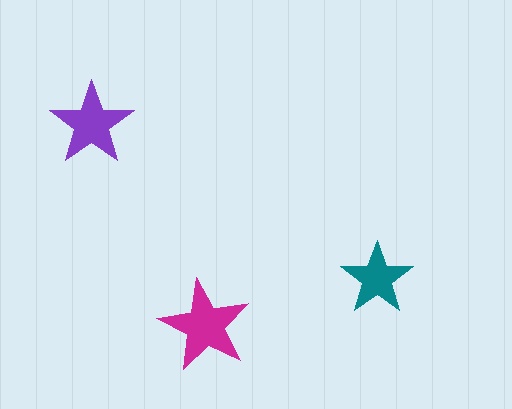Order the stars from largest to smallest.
the magenta one, the purple one, the teal one.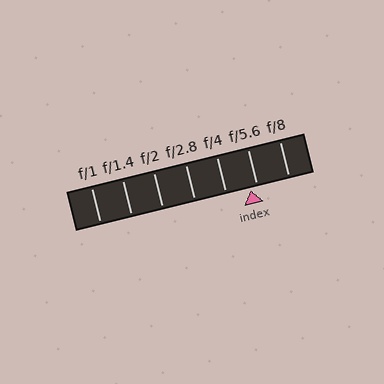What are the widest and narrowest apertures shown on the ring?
The widest aperture shown is f/1 and the narrowest is f/8.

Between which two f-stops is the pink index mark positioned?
The index mark is between f/4 and f/5.6.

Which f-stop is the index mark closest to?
The index mark is closest to f/5.6.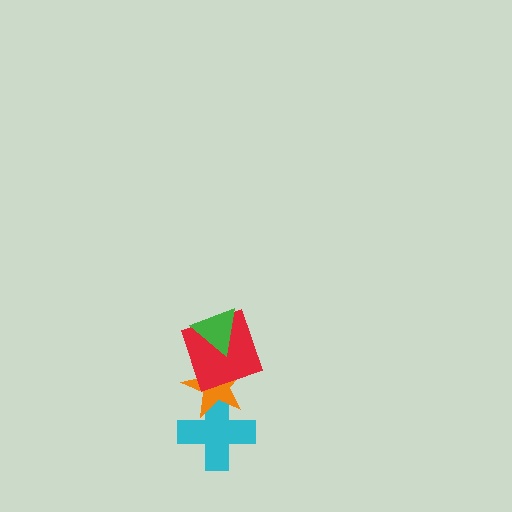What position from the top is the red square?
The red square is 2nd from the top.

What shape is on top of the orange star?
The red square is on top of the orange star.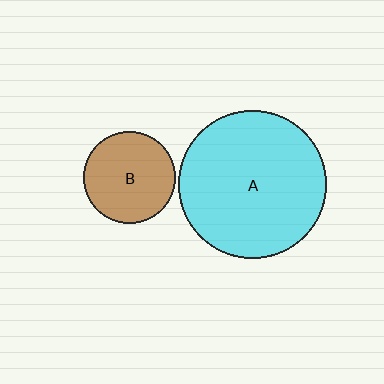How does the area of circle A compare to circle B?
Approximately 2.6 times.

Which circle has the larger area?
Circle A (cyan).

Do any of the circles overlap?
No, none of the circles overlap.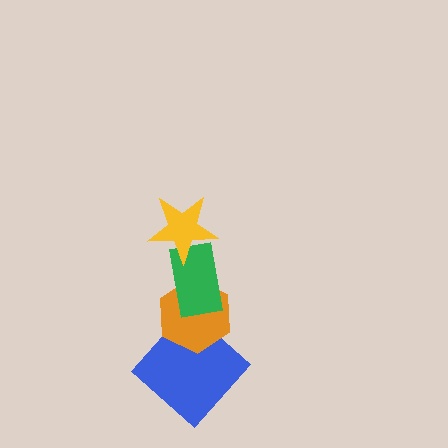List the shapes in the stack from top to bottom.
From top to bottom: the yellow star, the green rectangle, the orange hexagon, the blue diamond.